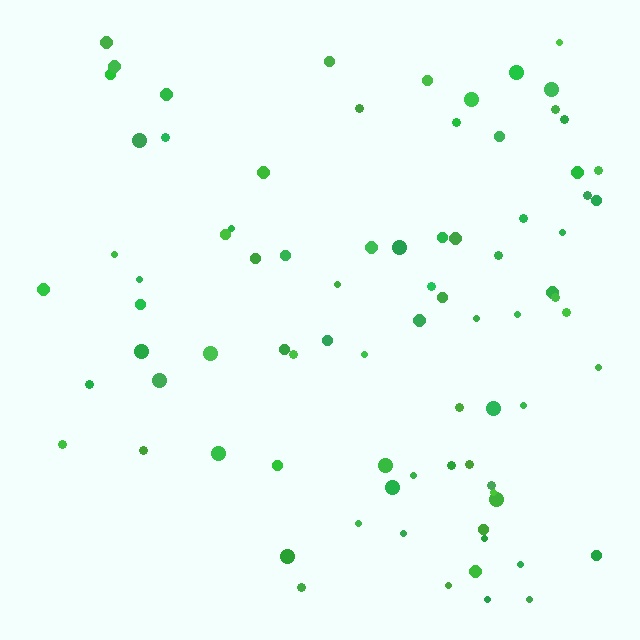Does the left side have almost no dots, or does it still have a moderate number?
Still a moderate number, just noticeably fewer than the right.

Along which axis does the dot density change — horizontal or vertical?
Horizontal.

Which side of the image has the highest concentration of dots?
The right.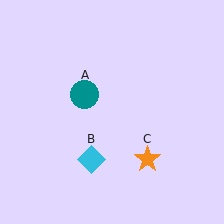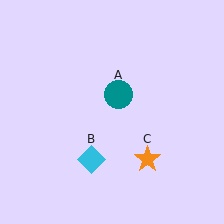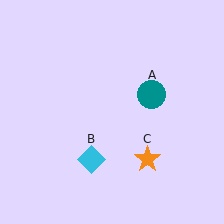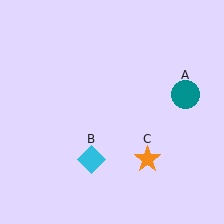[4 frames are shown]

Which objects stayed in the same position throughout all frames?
Cyan diamond (object B) and orange star (object C) remained stationary.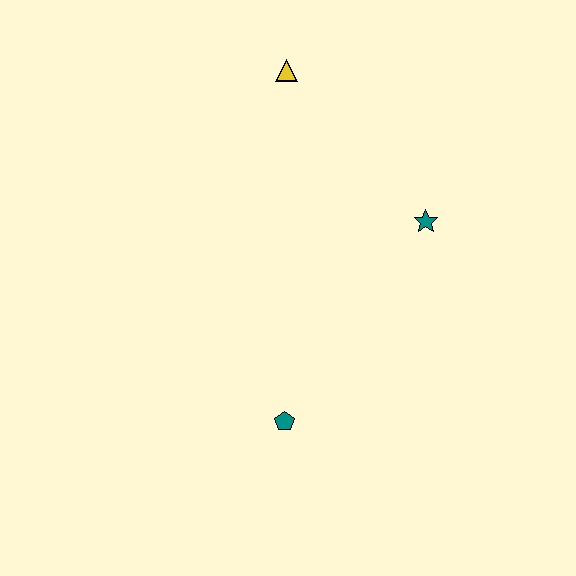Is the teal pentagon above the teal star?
No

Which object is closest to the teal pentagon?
The teal star is closest to the teal pentagon.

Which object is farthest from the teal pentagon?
The yellow triangle is farthest from the teal pentagon.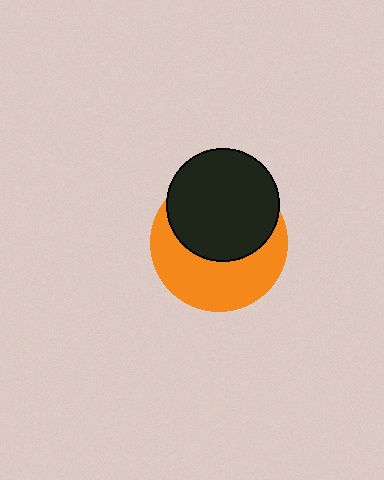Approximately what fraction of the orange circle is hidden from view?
Roughly 51% of the orange circle is hidden behind the black circle.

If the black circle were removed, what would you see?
You would see the complete orange circle.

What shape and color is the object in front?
The object in front is a black circle.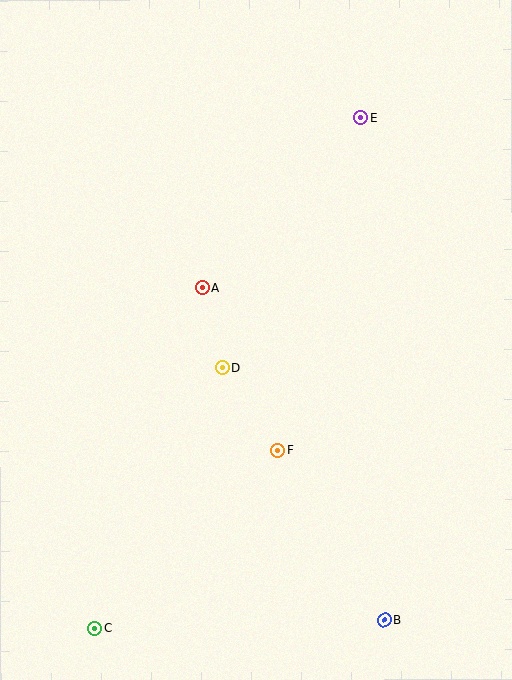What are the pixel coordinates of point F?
Point F is at (278, 450).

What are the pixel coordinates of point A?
Point A is at (202, 288).